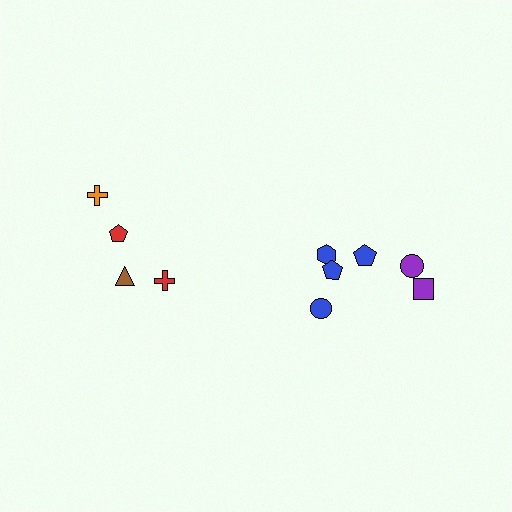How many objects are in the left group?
There are 4 objects.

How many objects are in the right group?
There are 6 objects.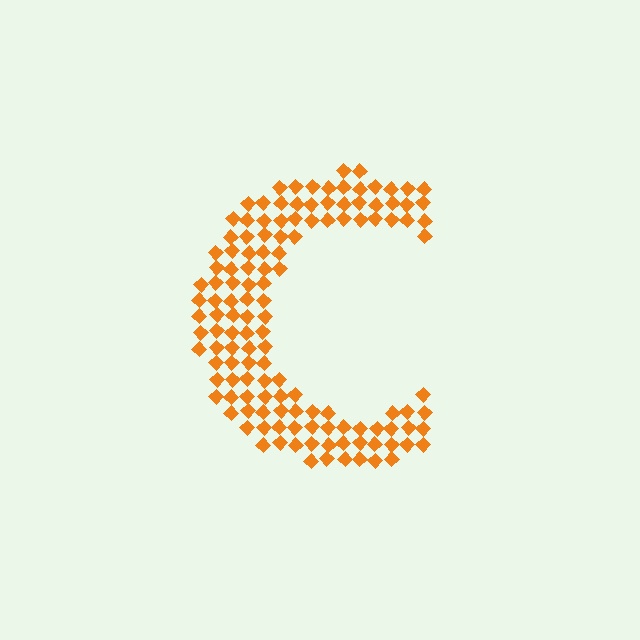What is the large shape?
The large shape is the letter C.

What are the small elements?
The small elements are diamonds.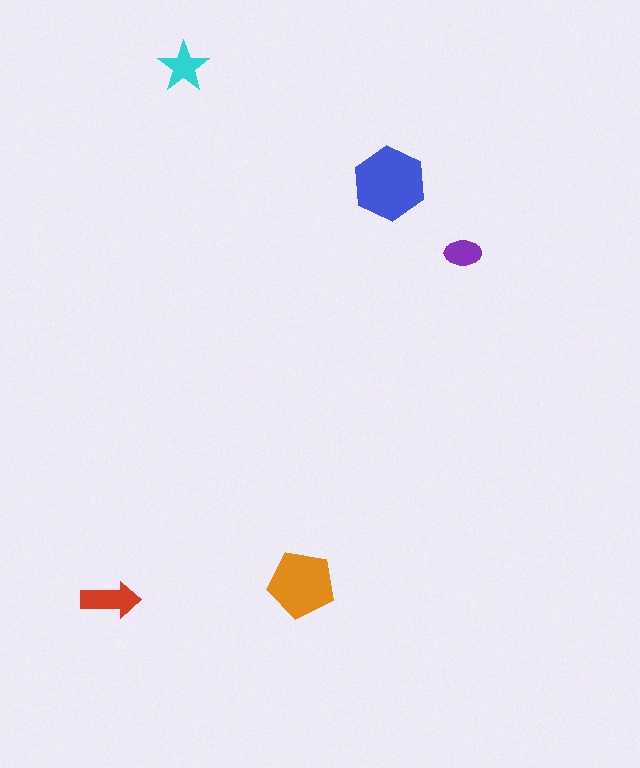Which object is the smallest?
The purple ellipse.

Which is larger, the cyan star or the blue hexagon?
The blue hexagon.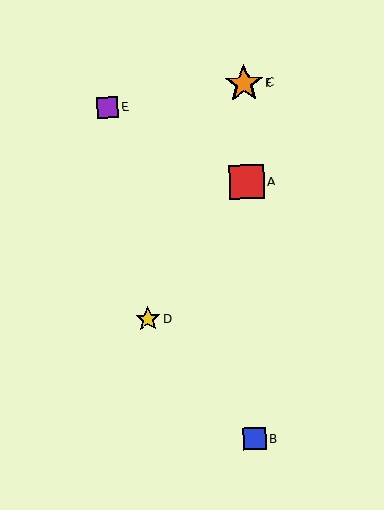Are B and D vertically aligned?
No, B is at x≈255 and D is at x≈148.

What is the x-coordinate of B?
Object B is at x≈255.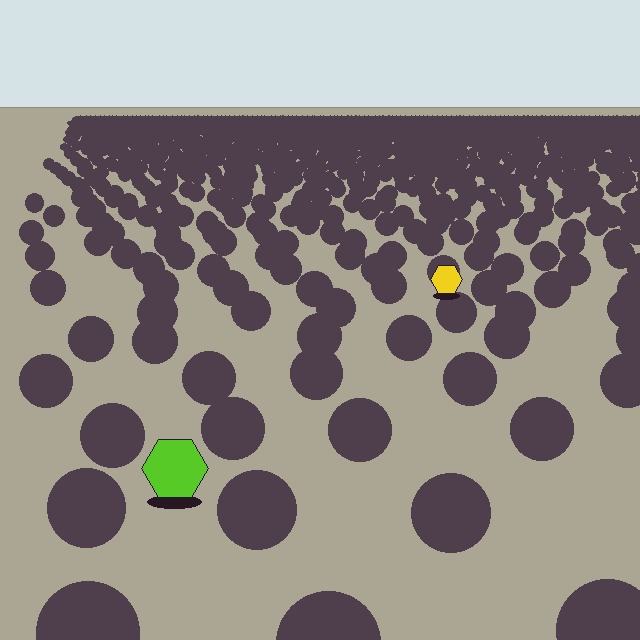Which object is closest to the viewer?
The lime hexagon is closest. The texture marks near it are larger and more spread out.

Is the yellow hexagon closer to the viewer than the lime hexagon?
No. The lime hexagon is closer — you can tell from the texture gradient: the ground texture is coarser near it.